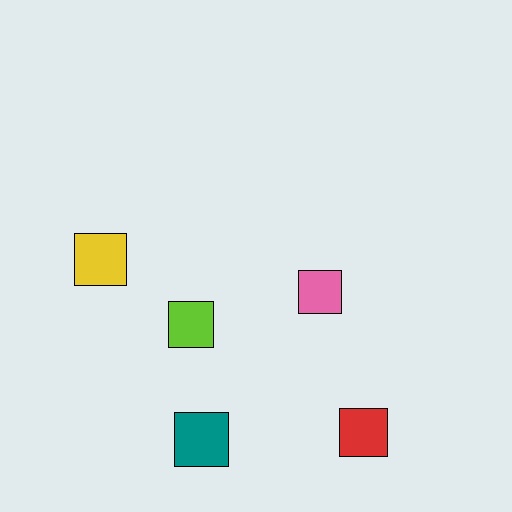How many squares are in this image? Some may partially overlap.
There are 5 squares.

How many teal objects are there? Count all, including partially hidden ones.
There is 1 teal object.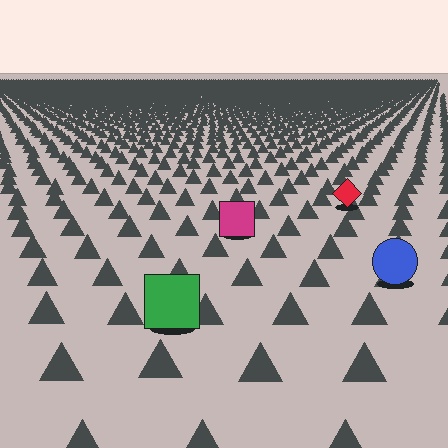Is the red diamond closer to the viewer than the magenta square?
No. The magenta square is closer — you can tell from the texture gradient: the ground texture is coarser near it.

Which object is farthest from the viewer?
The red diamond is farthest from the viewer. It appears smaller and the ground texture around it is denser.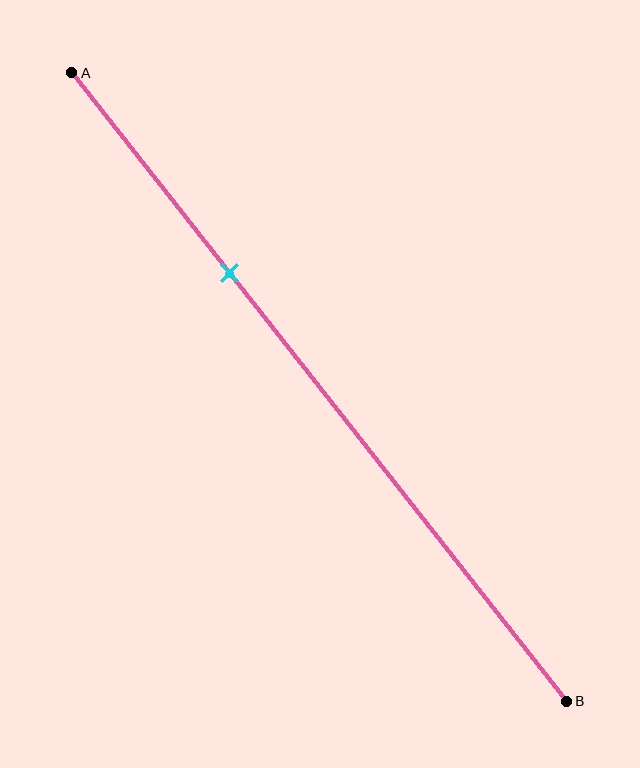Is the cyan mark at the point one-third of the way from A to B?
Yes, the mark is approximately at the one-third point.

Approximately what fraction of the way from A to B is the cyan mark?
The cyan mark is approximately 30% of the way from A to B.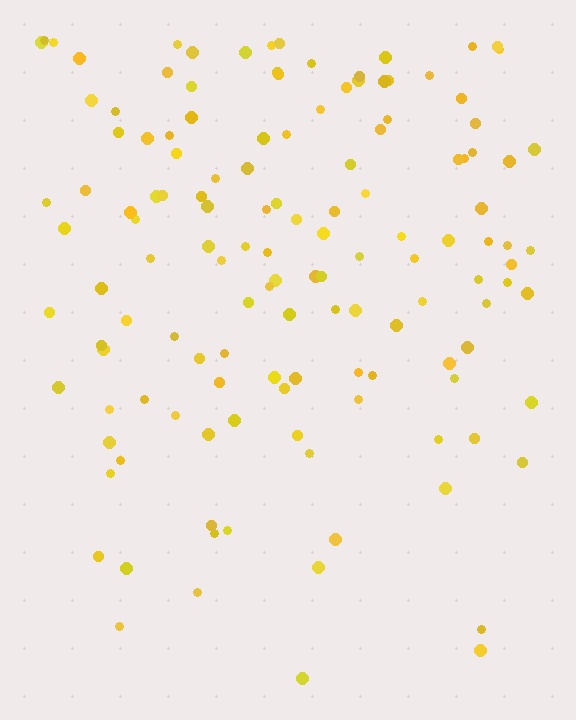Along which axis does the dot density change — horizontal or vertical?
Vertical.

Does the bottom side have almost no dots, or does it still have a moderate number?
Still a moderate number, just noticeably fewer than the top.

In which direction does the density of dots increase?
From bottom to top, with the top side densest.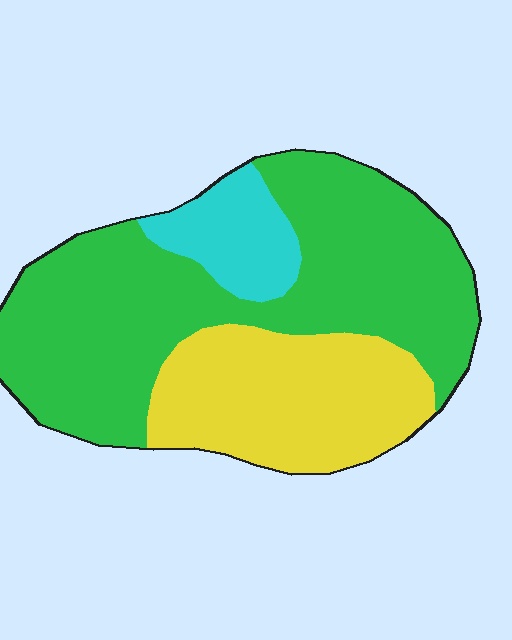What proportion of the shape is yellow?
Yellow takes up about one third (1/3) of the shape.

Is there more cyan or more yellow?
Yellow.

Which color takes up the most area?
Green, at roughly 60%.